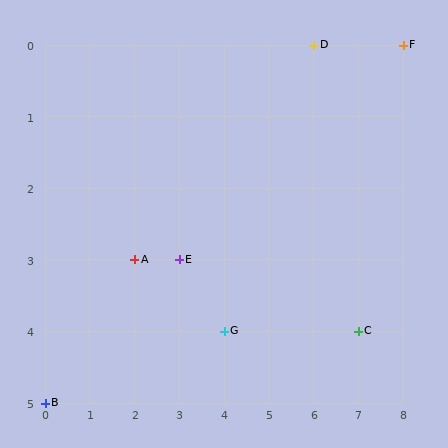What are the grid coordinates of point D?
Point D is at grid coordinates (6, 0).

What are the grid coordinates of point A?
Point A is at grid coordinates (2, 3).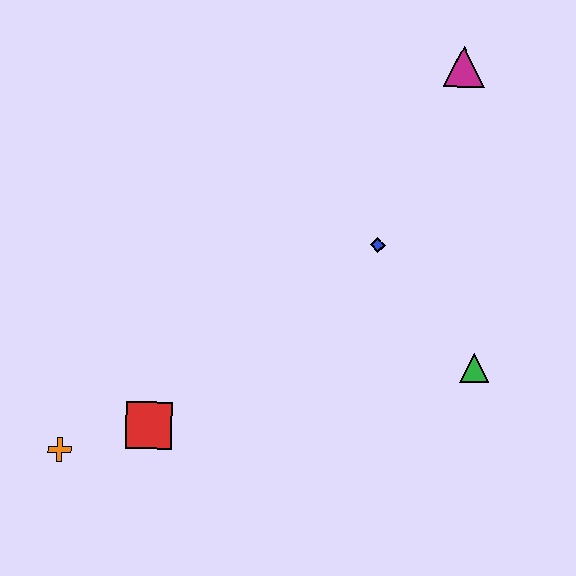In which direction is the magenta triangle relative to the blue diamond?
The magenta triangle is above the blue diamond.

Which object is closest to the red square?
The orange cross is closest to the red square.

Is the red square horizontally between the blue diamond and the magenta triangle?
No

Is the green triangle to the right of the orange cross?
Yes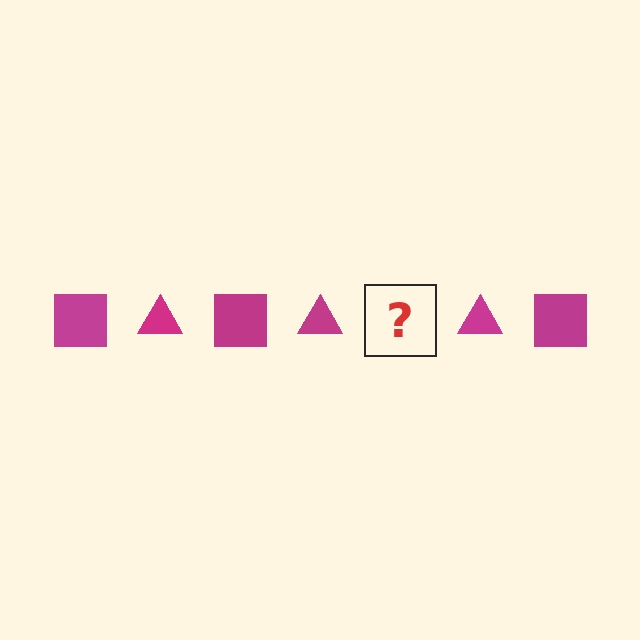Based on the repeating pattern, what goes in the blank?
The blank should be a magenta square.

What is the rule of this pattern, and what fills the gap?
The rule is that the pattern cycles through square, triangle shapes in magenta. The gap should be filled with a magenta square.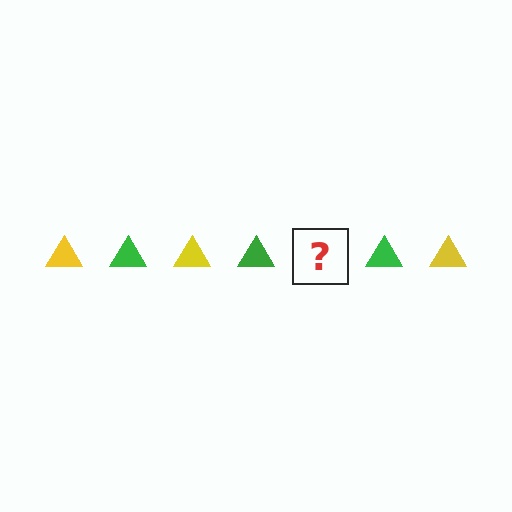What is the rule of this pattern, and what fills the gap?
The rule is that the pattern cycles through yellow, green triangles. The gap should be filled with a yellow triangle.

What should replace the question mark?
The question mark should be replaced with a yellow triangle.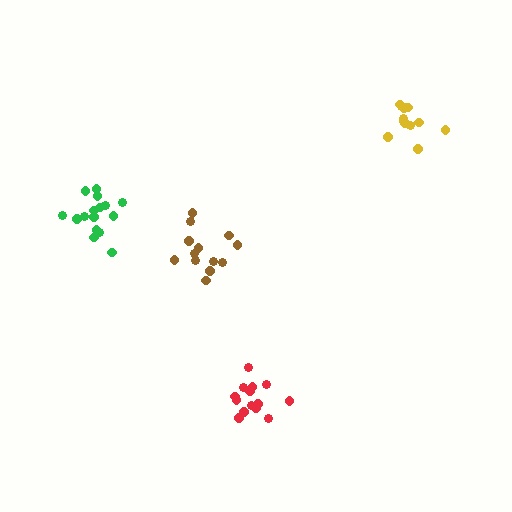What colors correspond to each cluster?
The clusters are colored: red, yellow, green, brown.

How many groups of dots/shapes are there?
There are 4 groups.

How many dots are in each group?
Group 1: 14 dots, Group 2: 12 dots, Group 3: 16 dots, Group 4: 13 dots (55 total).